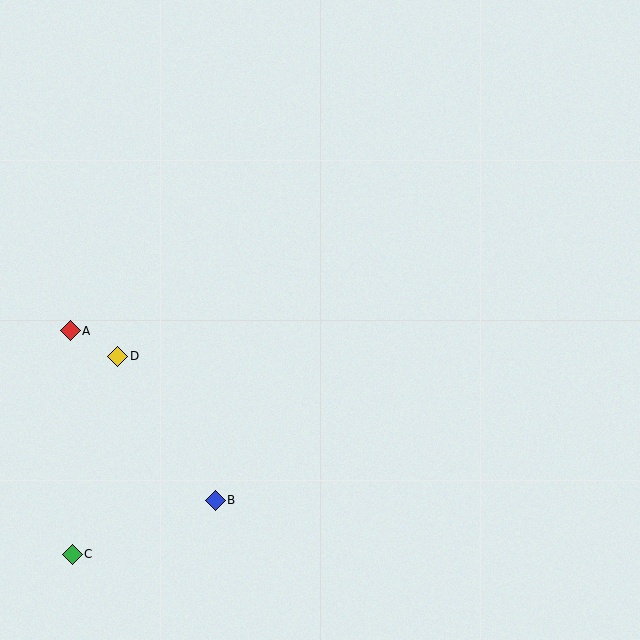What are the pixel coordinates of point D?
Point D is at (118, 356).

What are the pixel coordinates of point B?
Point B is at (215, 500).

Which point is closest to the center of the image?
Point D at (118, 356) is closest to the center.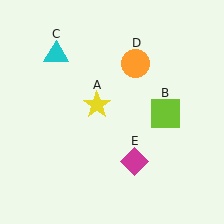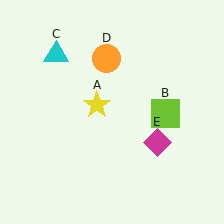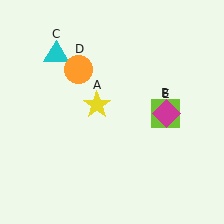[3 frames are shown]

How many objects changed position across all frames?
2 objects changed position: orange circle (object D), magenta diamond (object E).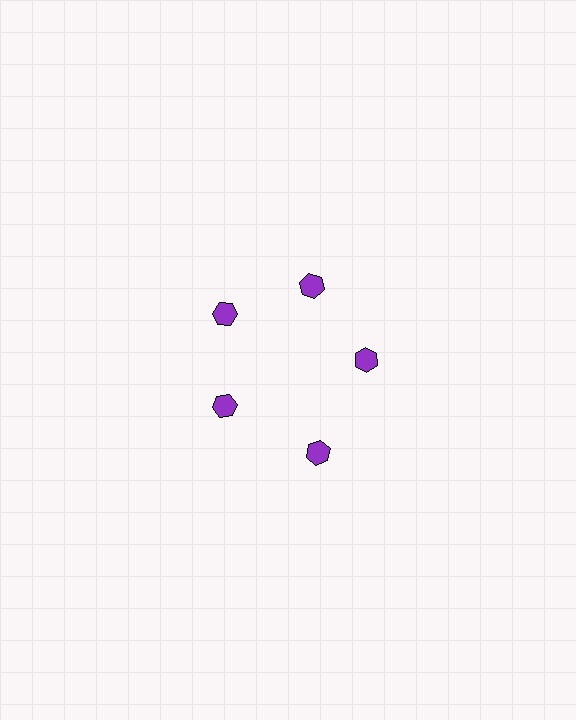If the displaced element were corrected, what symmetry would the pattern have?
It would have 5-fold rotational symmetry — the pattern would map onto itself every 72 degrees.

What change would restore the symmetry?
The symmetry would be restored by moving it inward, back onto the ring so that all 5 hexagons sit at equal angles and equal distance from the center.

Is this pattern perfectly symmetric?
No. The 5 purple hexagons are arranged in a ring, but one element near the 5 o'clock position is pushed outward from the center, breaking the 5-fold rotational symmetry.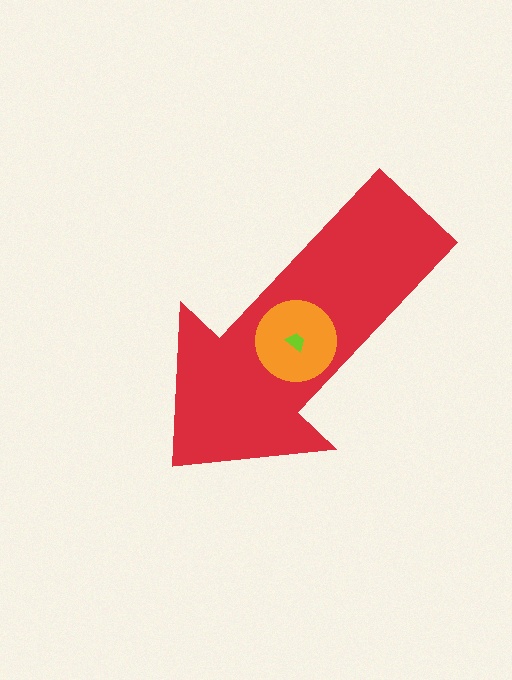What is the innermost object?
The lime trapezoid.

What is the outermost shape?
The red arrow.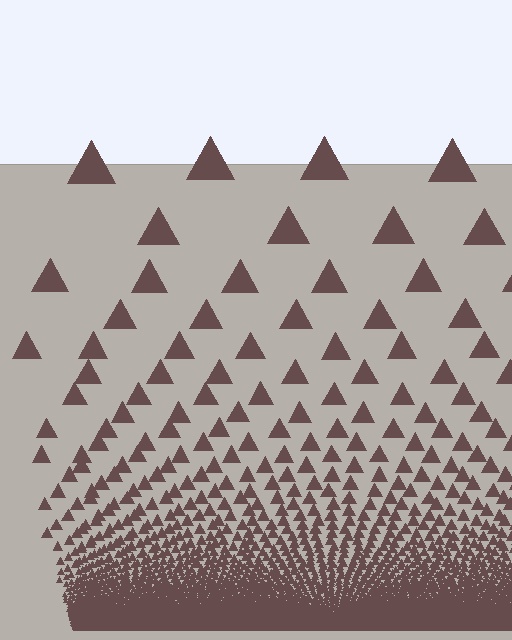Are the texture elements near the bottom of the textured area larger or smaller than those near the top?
Smaller. The gradient is inverted — elements near the bottom are smaller and denser.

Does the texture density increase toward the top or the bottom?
Density increases toward the bottom.